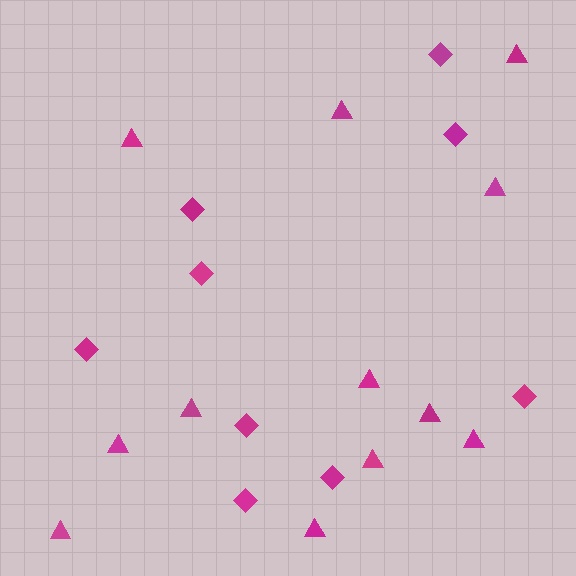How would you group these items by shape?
There are 2 groups: one group of triangles (12) and one group of diamonds (9).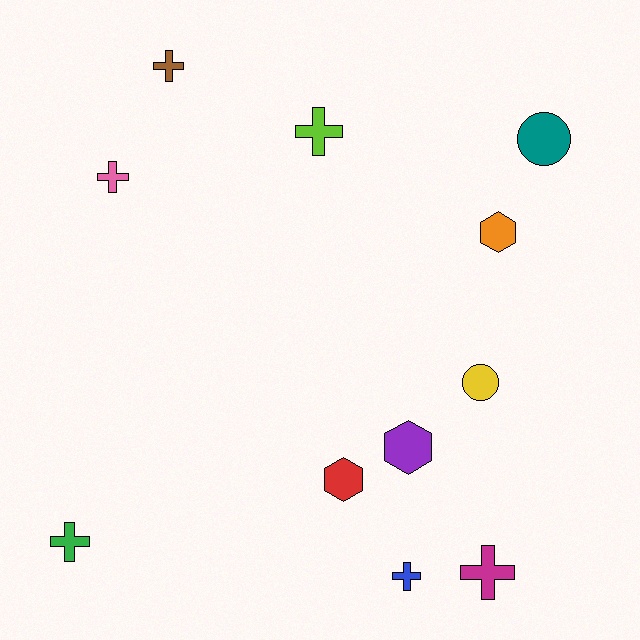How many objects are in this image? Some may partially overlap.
There are 11 objects.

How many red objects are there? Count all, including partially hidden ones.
There is 1 red object.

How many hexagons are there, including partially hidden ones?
There are 3 hexagons.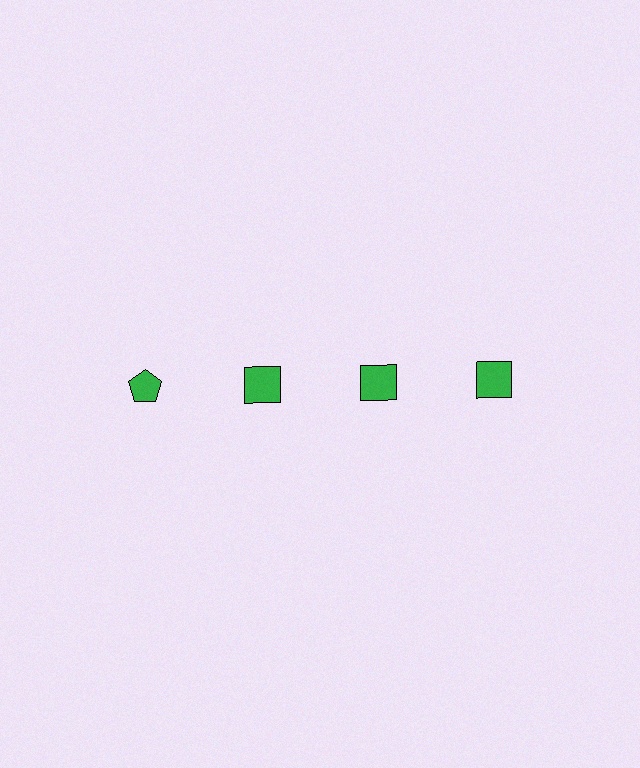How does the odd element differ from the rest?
It has a different shape: pentagon instead of square.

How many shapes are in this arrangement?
There are 4 shapes arranged in a grid pattern.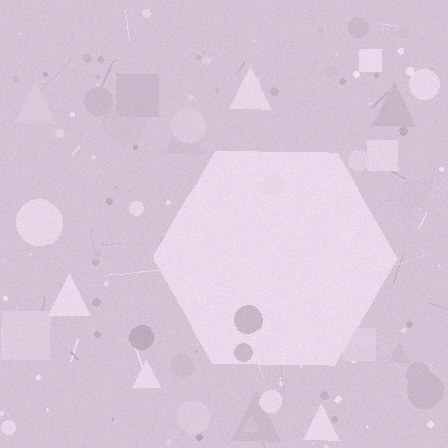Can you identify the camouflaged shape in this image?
The camouflaged shape is a hexagon.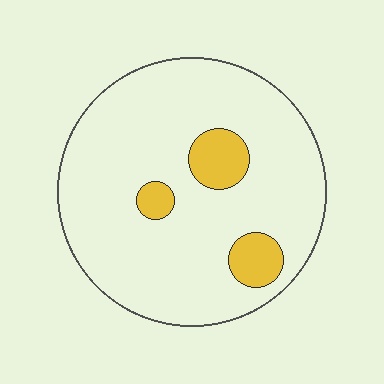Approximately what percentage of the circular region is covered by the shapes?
Approximately 10%.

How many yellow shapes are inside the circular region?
3.